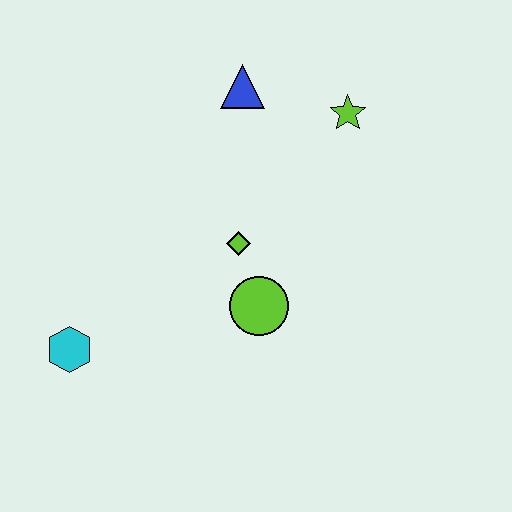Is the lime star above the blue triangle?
No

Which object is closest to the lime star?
The blue triangle is closest to the lime star.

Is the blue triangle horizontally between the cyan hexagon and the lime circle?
Yes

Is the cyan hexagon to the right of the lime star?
No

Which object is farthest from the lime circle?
The blue triangle is farthest from the lime circle.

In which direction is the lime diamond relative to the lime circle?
The lime diamond is above the lime circle.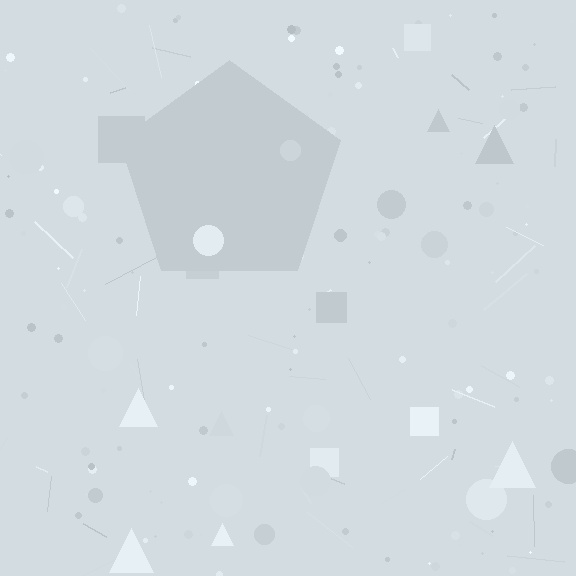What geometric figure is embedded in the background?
A pentagon is embedded in the background.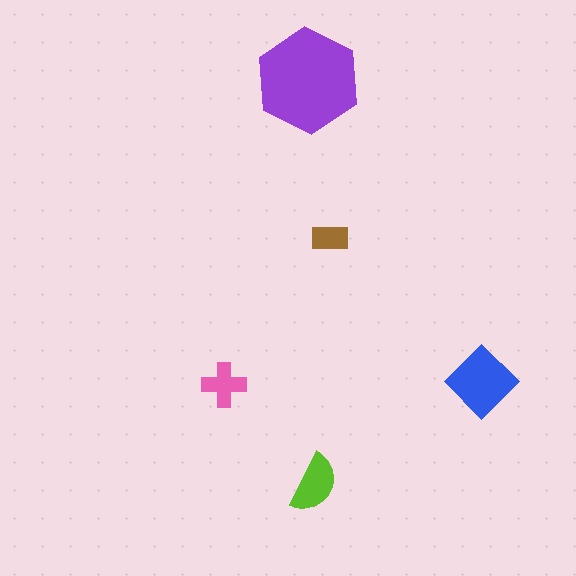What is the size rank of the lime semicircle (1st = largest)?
3rd.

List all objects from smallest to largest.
The brown rectangle, the pink cross, the lime semicircle, the blue diamond, the purple hexagon.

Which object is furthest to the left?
The pink cross is leftmost.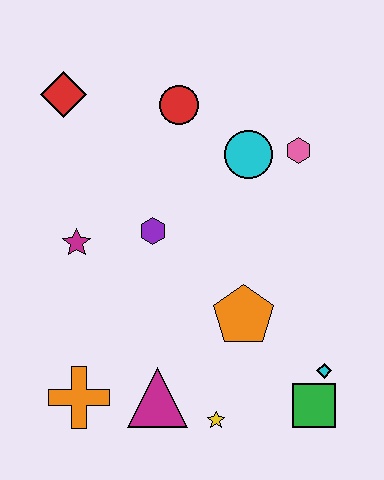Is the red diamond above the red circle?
Yes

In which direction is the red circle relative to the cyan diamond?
The red circle is above the cyan diamond.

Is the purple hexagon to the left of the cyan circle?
Yes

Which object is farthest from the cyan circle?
The orange cross is farthest from the cyan circle.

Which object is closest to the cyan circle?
The pink hexagon is closest to the cyan circle.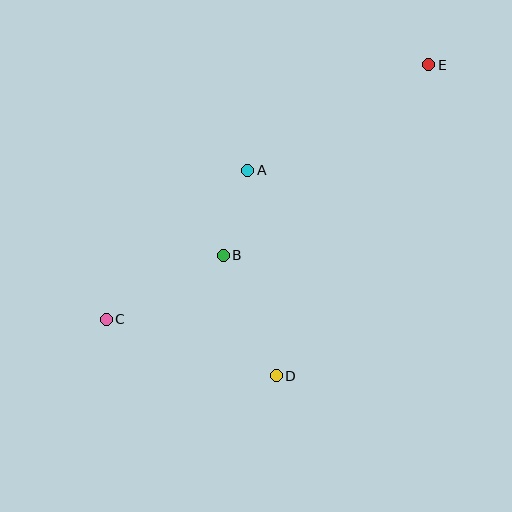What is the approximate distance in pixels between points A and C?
The distance between A and C is approximately 205 pixels.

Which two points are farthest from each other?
Points C and E are farthest from each other.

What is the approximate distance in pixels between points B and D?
The distance between B and D is approximately 132 pixels.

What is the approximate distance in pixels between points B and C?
The distance between B and C is approximately 133 pixels.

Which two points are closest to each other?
Points A and B are closest to each other.